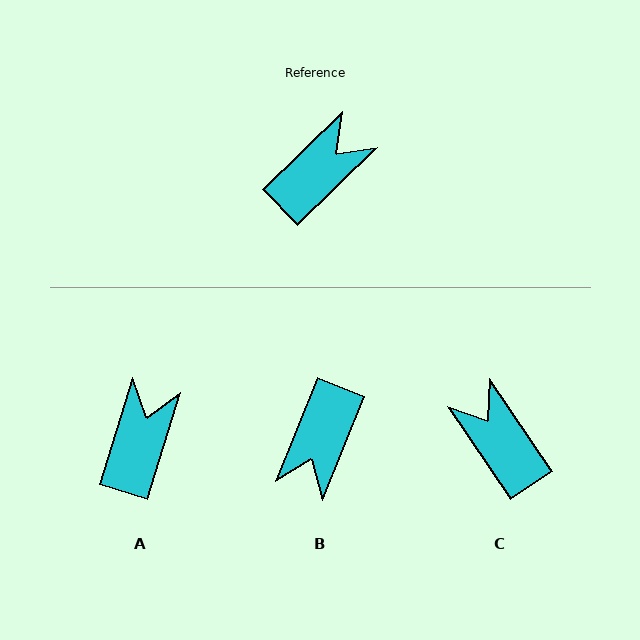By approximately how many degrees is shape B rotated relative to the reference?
Approximately 156 degrees clockwise.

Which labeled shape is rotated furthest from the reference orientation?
B, about 156 degrees away.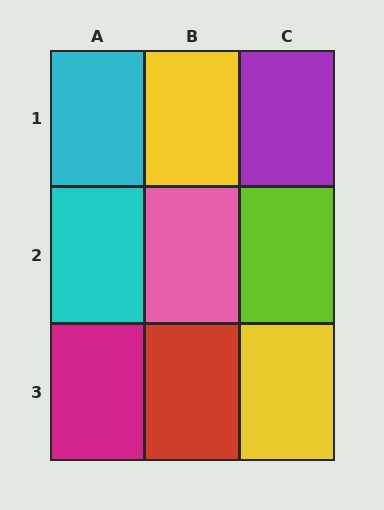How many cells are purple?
1 cell is purple.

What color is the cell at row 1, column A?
Cyan.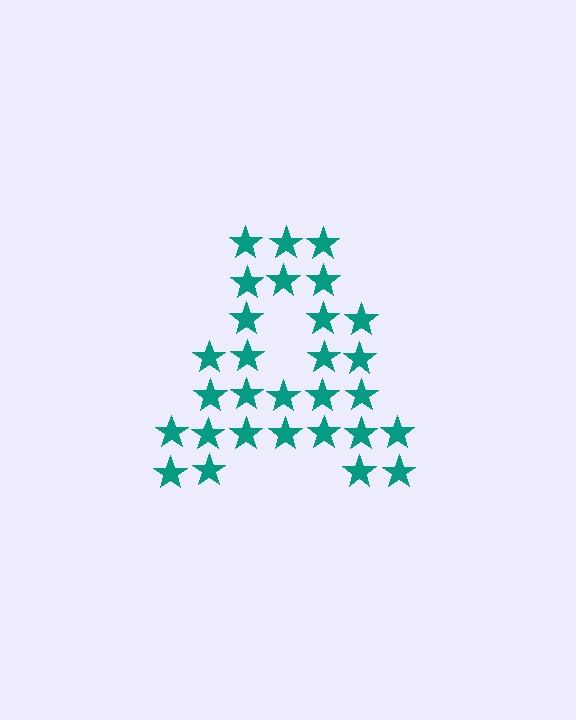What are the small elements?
The small elements are stars.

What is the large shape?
The large shape is the letter A.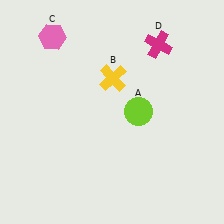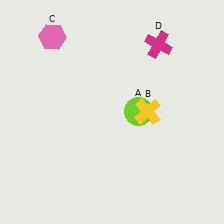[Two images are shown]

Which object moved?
The yellow cross (B) moved right.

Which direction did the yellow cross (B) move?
The yellow cross (B) moved right.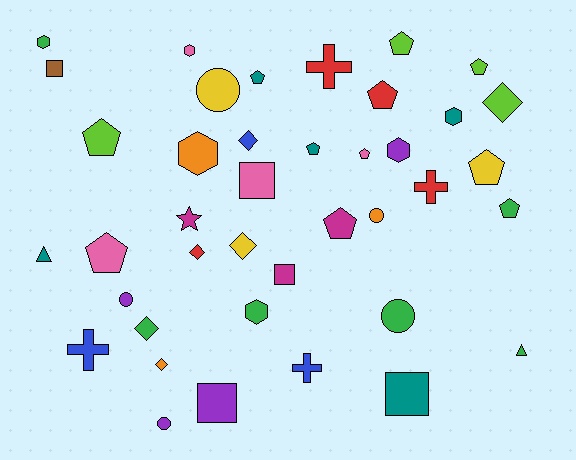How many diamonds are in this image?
There are 6 diamonds.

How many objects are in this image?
There are 40 objects.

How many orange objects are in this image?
There are 3 orange objects.